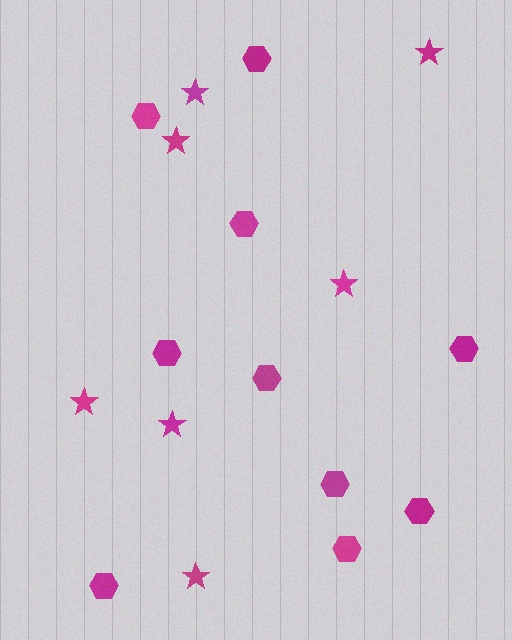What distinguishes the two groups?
There are 2 groups: one group of hexagons (10) and one group of stars (7).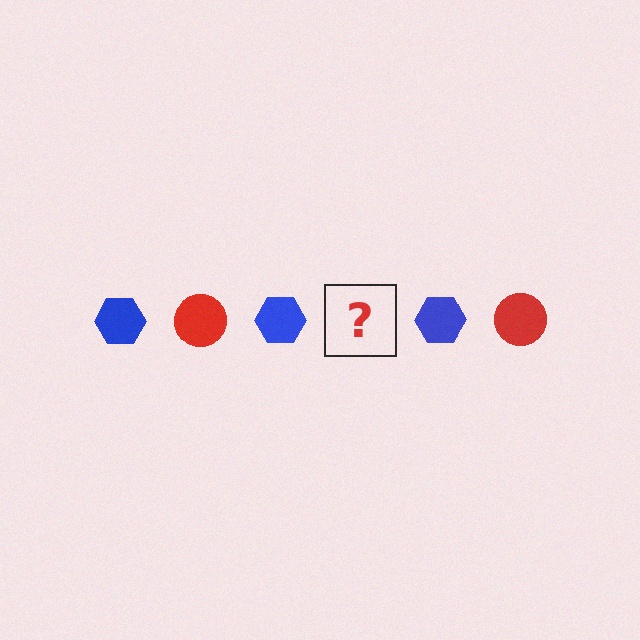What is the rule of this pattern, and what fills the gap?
The rule is that the pattern alternates between blue hexagon and red circle. The gap should be filled with a red circle.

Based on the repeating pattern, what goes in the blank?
The blank should be a red circle.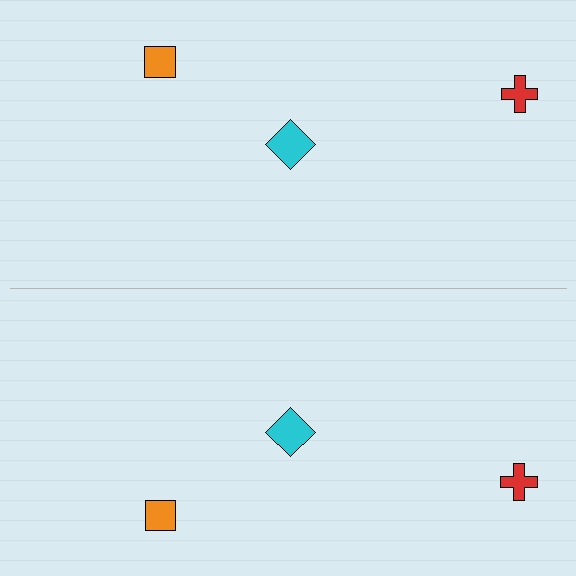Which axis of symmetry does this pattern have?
The pattern has a horizontal axis of symmetry running through the center of the image.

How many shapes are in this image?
There are 6 shapes in this image.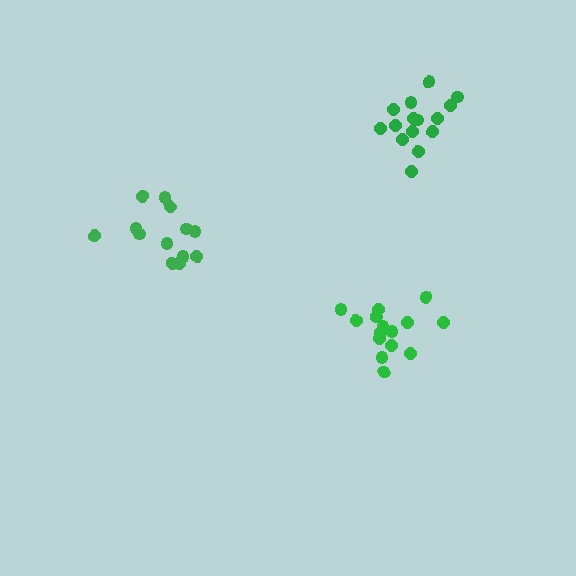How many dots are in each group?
Group 1: 15 dots, Group 2: 13 dots, Group 3: 15 dots (43 total).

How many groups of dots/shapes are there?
There are 3 groups.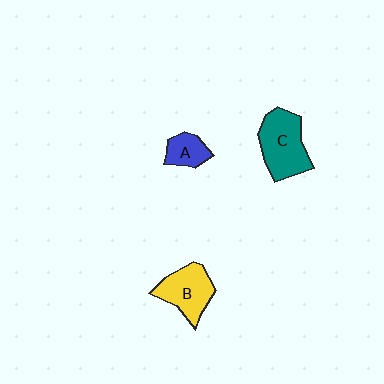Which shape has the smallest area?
Shape A (blue).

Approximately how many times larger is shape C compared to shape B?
Approximately 1.2 times.